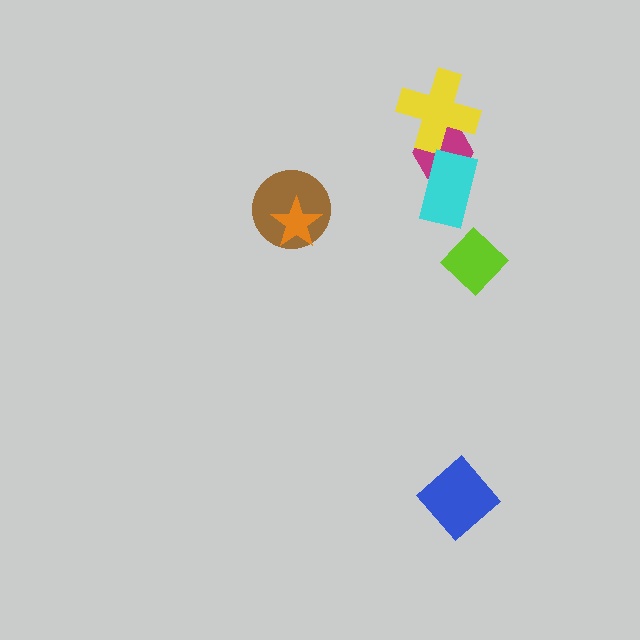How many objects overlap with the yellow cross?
1 object overlaps with the yellow cross.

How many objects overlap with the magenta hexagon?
2 objects overlap with the magenta hexagon.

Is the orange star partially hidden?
No, no other shape covers it.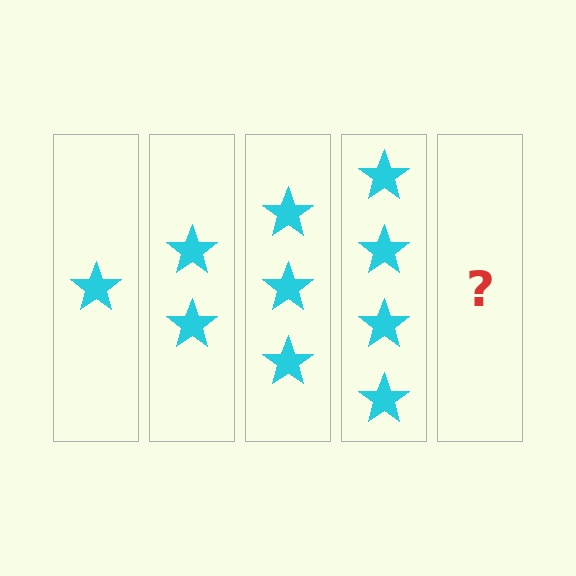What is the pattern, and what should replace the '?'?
The pattern is that each step adds one more star. The '?' should be 5 stars.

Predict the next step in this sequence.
The next step is 5 stars.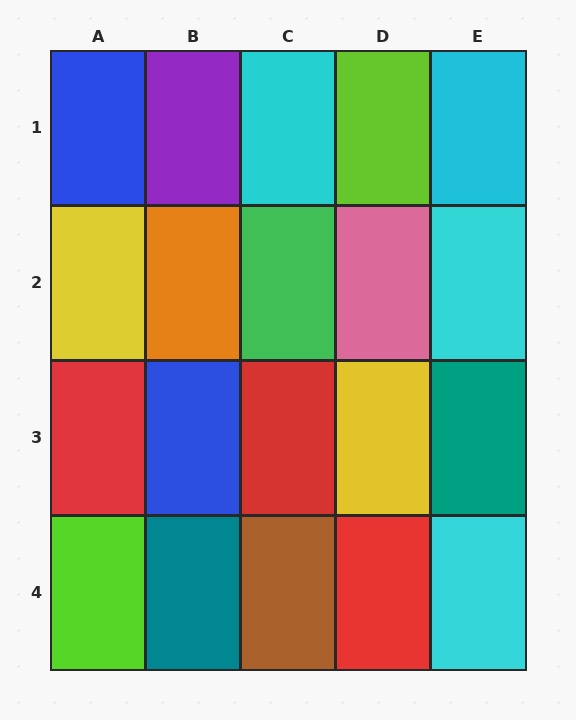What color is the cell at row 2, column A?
Yellow.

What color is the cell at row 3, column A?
Red.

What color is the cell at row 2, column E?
Cyan.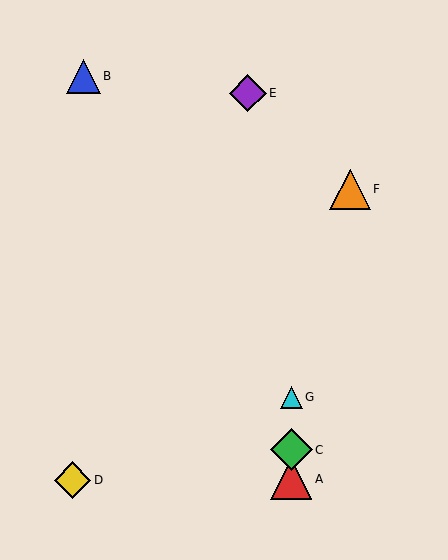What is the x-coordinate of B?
Object B is at x≈83.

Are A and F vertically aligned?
No, A is at x≈291 and F is at x≈350.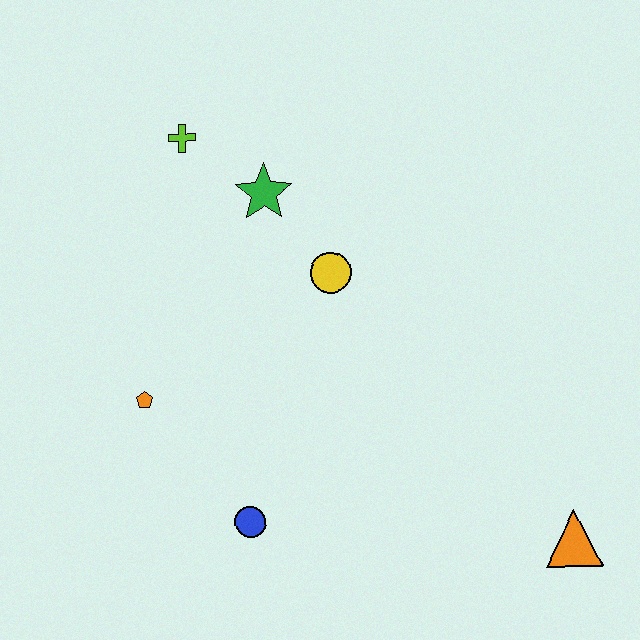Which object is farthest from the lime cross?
The orange triangle is farthest from the lime cross.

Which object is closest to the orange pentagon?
The blue circle is closest to the orange pentagon.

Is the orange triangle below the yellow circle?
Yes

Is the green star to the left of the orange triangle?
Yes